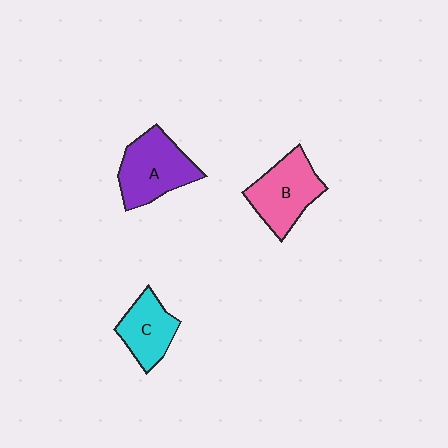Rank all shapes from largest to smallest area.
From largest to smallest: A (purple), B (pink), C (cyan).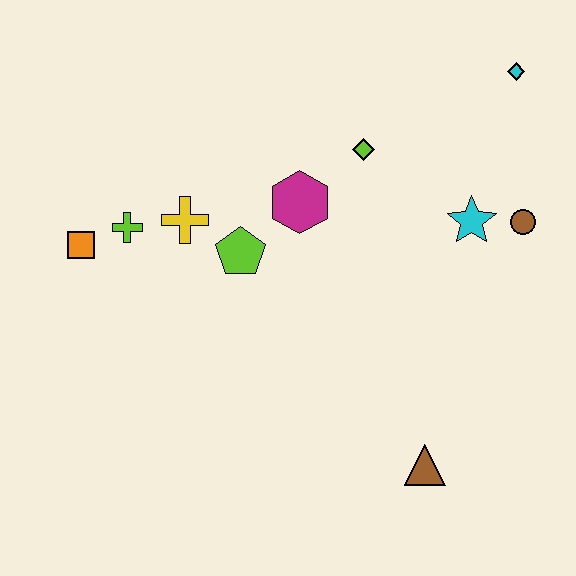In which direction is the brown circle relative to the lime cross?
The brown circle is to the right of the lime cross.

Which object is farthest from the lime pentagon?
The cyan diamond is farthest from the lime pentagon.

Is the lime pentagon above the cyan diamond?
No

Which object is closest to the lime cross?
The orange square is closest to the lime cross.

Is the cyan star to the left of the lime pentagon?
No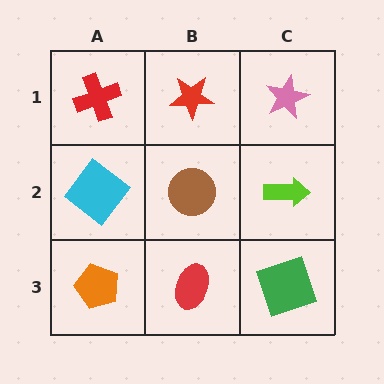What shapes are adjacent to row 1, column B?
A brown circle (row 2, column B), a red cross (row 1, column A), a pink star (row 1, column C).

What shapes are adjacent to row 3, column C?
A lime arrow (row 2, column C), a red ellipse (row 3, column B).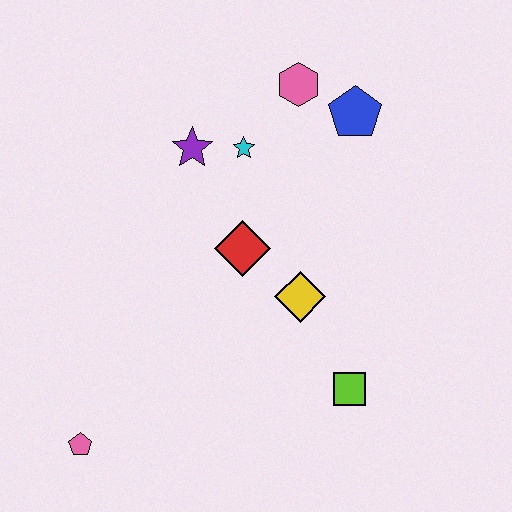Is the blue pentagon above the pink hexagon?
No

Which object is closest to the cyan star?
The purple star is closest to the cyan star.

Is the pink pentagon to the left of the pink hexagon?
Yes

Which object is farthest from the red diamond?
The pink pentagon is farthest from the red diamond.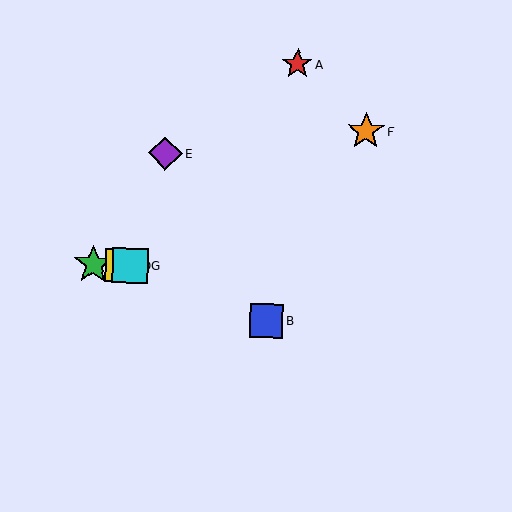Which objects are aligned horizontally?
Objects C, D, G are aligned horizontally.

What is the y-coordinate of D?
Object D is at y≈265.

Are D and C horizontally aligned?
Yes, both are at y≈265.